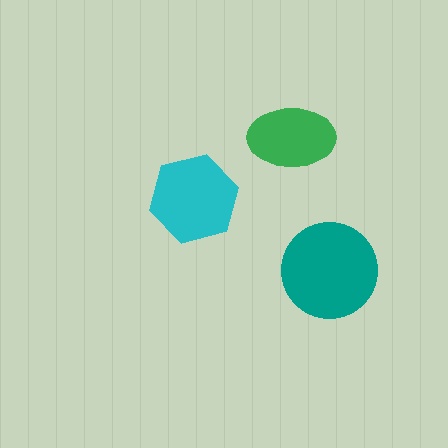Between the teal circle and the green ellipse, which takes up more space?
The teal circle.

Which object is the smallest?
The green ellipse.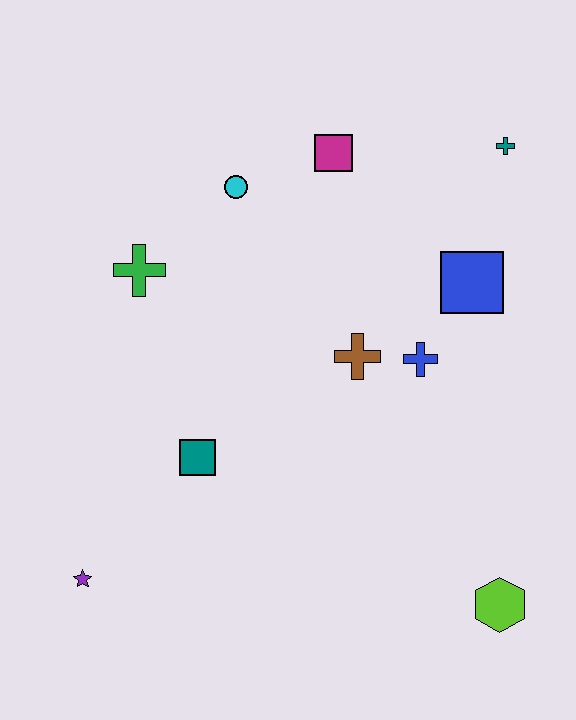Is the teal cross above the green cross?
Yes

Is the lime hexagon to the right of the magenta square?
Yes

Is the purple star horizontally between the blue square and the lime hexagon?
No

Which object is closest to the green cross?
The cyan circle is closest to the green cross.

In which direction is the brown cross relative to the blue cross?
The brown cross is to the left of the blue cross.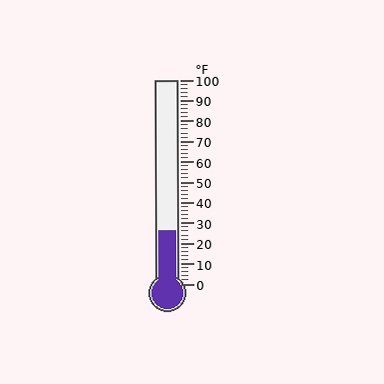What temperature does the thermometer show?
The thermometer shows approximately 26°F.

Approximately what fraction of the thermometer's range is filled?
The thermometer is filled to approximately 25% of its range.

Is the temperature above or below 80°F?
The temperature is below 80°F.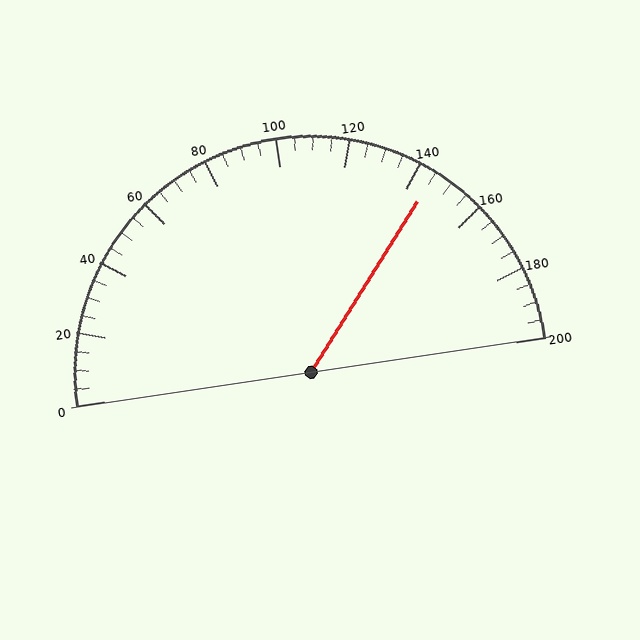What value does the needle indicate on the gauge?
The needle indicates approximately 145.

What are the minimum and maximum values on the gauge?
The gauge ranges from 0 to 200.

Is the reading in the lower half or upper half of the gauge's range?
The reading is in the upper half of the range (0 to 200).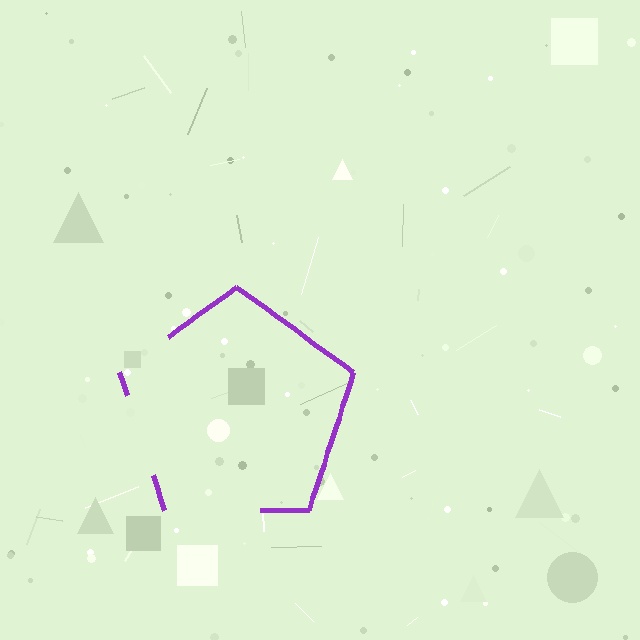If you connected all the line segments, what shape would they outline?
They would outline a pentagon.